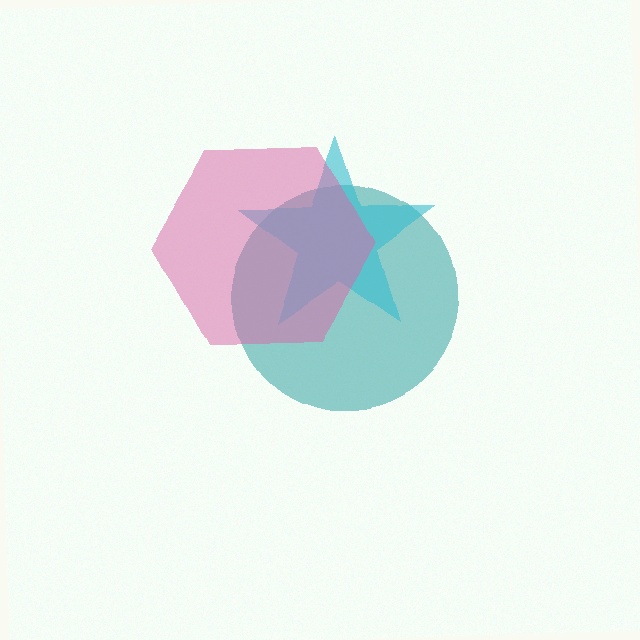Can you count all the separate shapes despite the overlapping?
Yes, there are 3 separate shapes.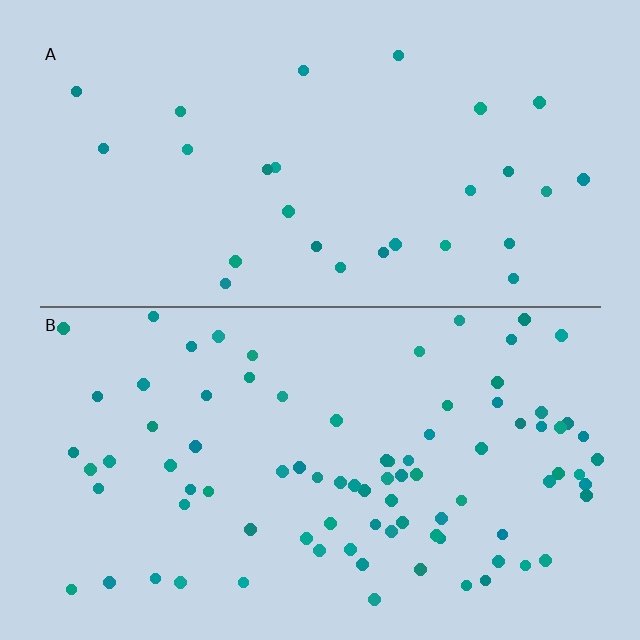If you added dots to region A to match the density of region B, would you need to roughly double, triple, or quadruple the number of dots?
Approximately triple.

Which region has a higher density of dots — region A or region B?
B (the bottom).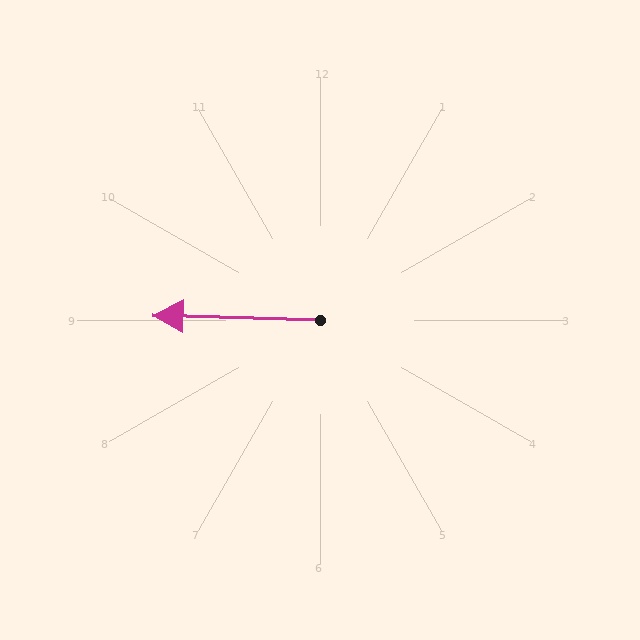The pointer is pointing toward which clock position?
Roughly 9 o'clock.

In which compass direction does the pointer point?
West.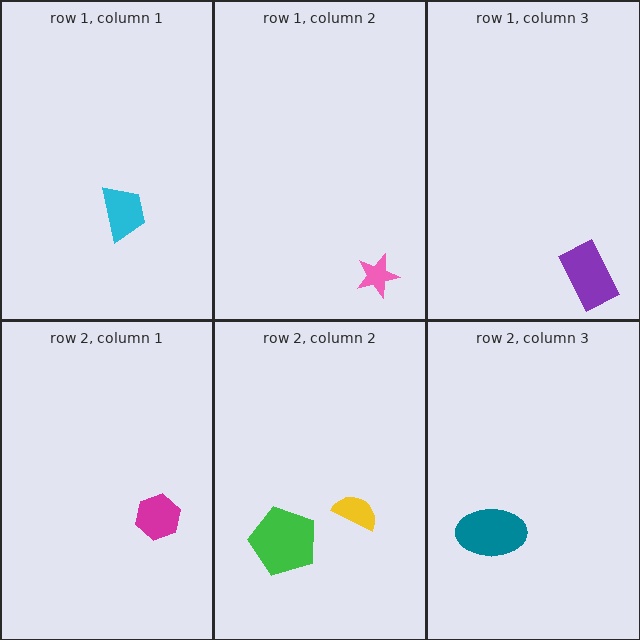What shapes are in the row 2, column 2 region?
The green pentagon, the yellow semicircle.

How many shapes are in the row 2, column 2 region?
2.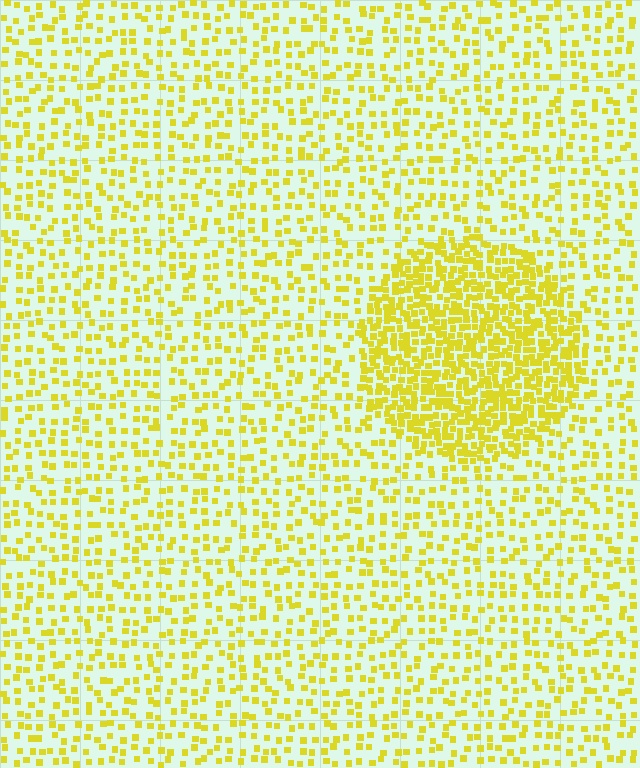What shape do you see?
I see a circle.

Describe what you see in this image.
The image contains small yellow elements arranged at two different densities. A circle-shaped region is visible where the elements are more densely packed than the surrounding area.